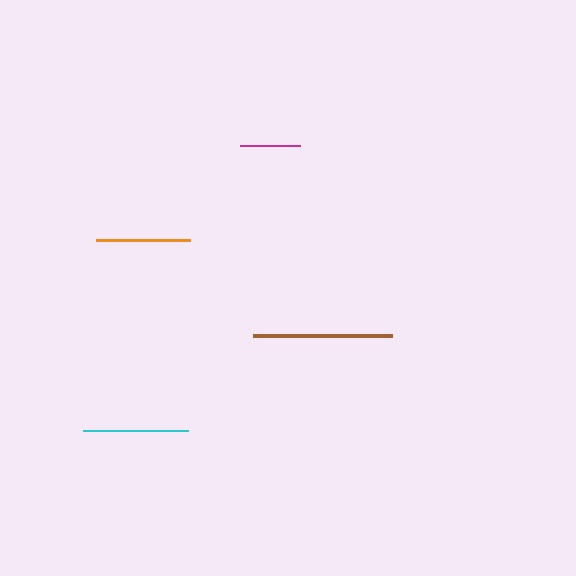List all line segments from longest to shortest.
From longest to shortest: brown, cyan, orange, magenta.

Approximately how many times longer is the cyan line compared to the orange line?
The cyan line is approximately 1.1 times the length of the orange line.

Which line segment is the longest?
The brown line is the longest at approximately 139 pixels.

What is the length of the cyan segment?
The cyan segment is approximately 105 pixels long.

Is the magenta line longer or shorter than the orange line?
The orange line is longer than the magenta line.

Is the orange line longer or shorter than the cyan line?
The cyan line is longer than the orange line.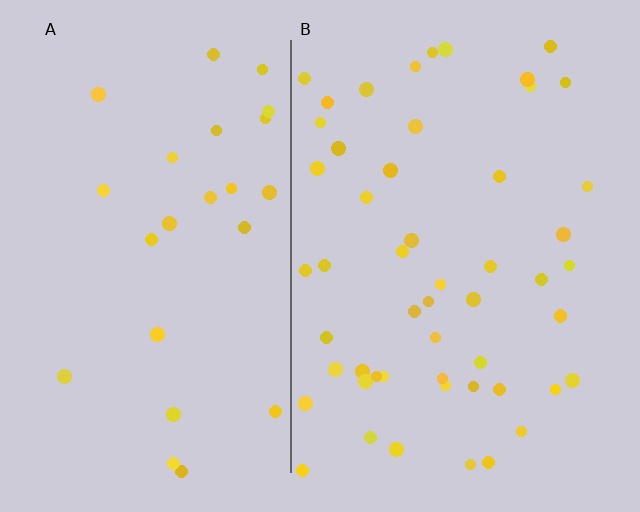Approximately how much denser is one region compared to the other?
Approximately 2.1× — region B over region A.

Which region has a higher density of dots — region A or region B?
B (the right).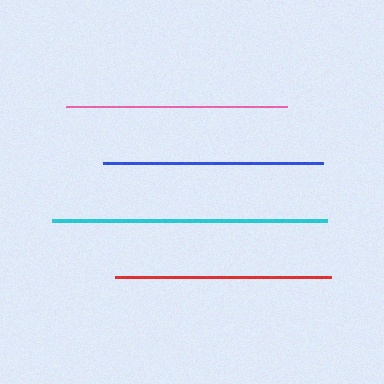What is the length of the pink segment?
The pink segment is approximately 220 pixels long.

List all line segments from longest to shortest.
From longest to shortest: cyan, blue, pink, red.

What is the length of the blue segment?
The blue segment is approximately 220 pixels long.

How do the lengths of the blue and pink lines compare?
The blue and pink lines are approximately the same length.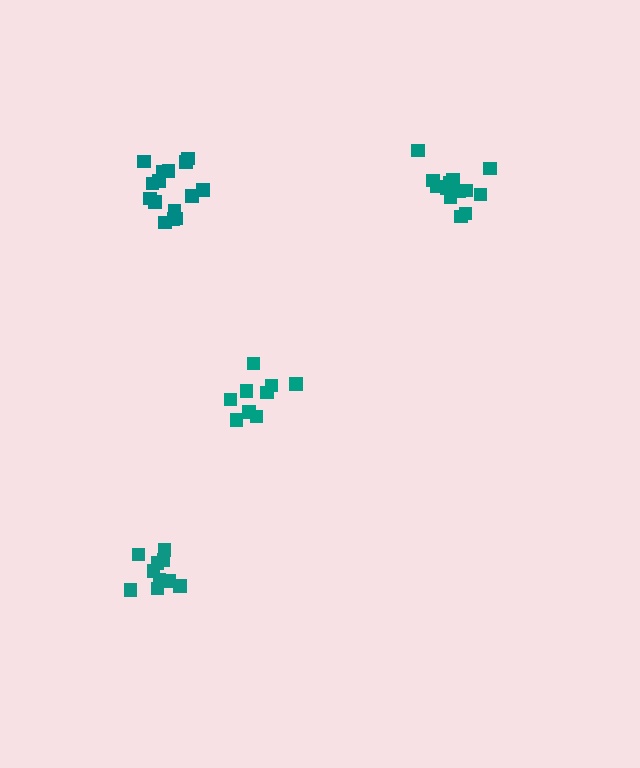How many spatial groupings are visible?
There are 4 spatial groupings.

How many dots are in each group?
Group 1: 10 dots, Group 2: 14 dots, Group 3: 15 dots, Group 4: 9 dots (48 total).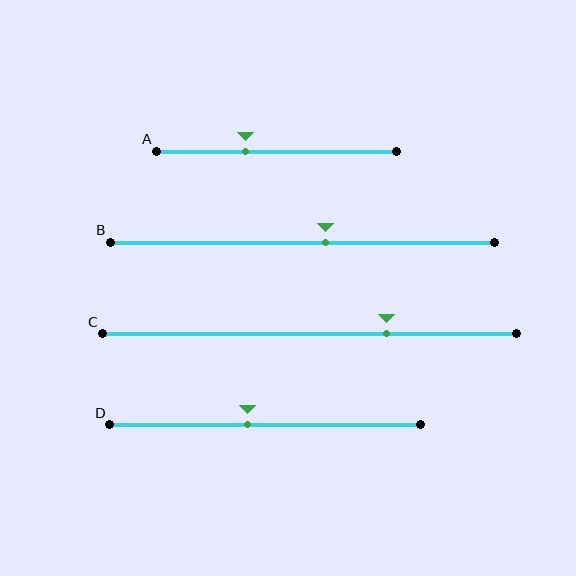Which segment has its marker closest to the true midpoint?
Segment D has its marker closest to the true midpoint.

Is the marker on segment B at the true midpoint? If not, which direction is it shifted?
No, the marker on segment B is shifted to the right by about 6% of the segment length.